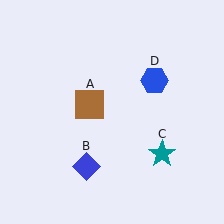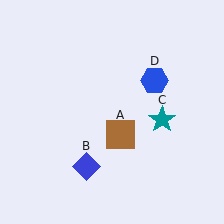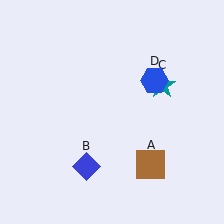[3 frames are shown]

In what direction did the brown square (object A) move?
The brown square (object A) moved down and to the right.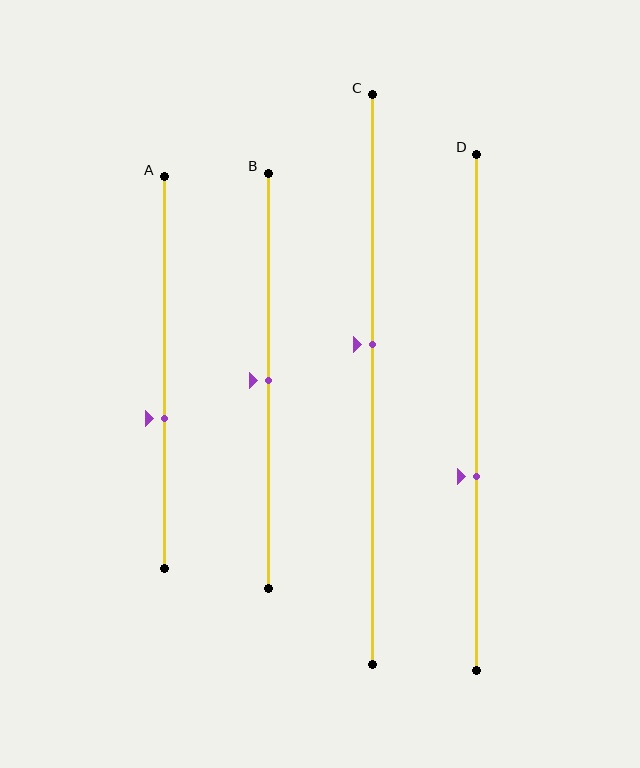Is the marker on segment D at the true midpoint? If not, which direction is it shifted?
No, the marker on segment D is shifted downward by about 12% of the segment length.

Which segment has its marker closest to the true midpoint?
Segment B has its marker closest to the true midpoint.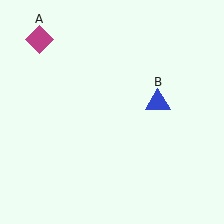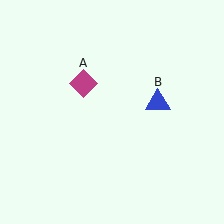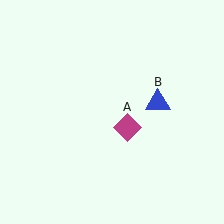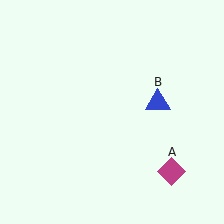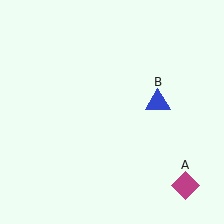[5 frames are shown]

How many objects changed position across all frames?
1 object changed position: magenta diamond (object A).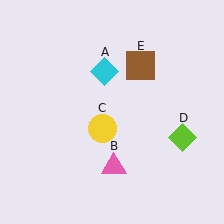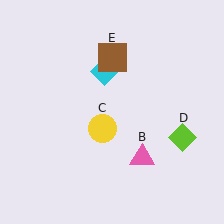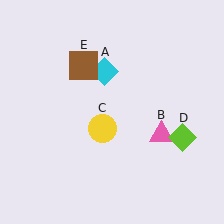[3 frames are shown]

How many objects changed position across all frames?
2 objects changed position: pink triangle (object B), brown square (object E).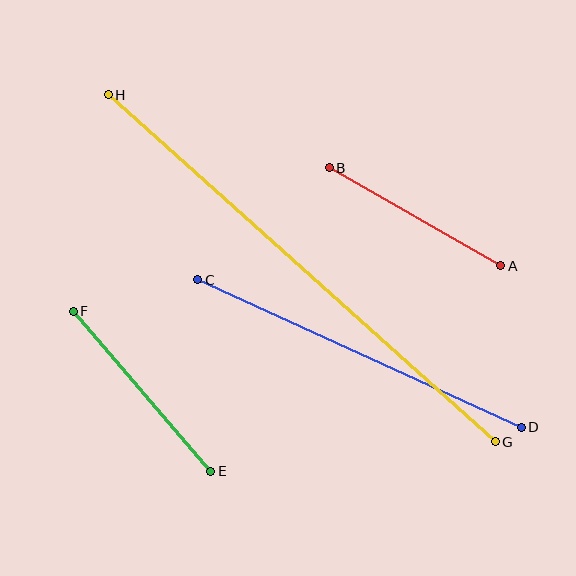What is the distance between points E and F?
The distance is approximately 211 pixels.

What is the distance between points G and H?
The distance is approximately 520 pixels.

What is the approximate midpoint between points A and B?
The midpoint is at approximately (415, 217) pixels.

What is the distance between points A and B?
The distance is approximately 198 pixels.